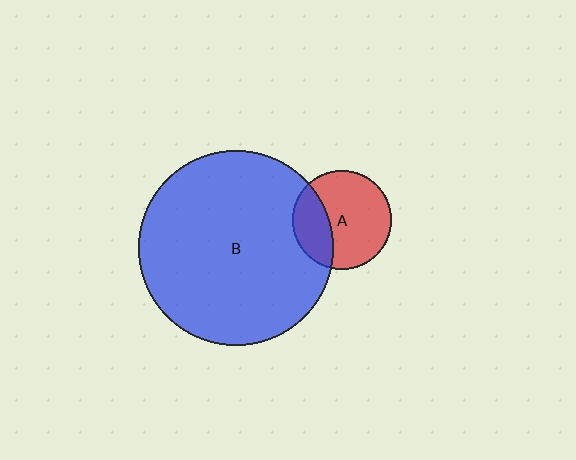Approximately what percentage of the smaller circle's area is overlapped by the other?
Approximately 30%.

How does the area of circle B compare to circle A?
Approximately 3.9 times.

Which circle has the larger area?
Circle B (blue).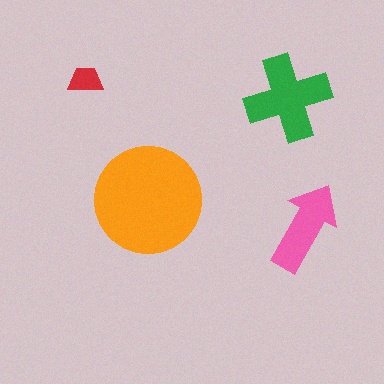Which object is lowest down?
The pink arrow is bottommost.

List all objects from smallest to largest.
The red trapezoid, the pink arrow, the green cross, the orange circle.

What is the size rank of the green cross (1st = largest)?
2nd.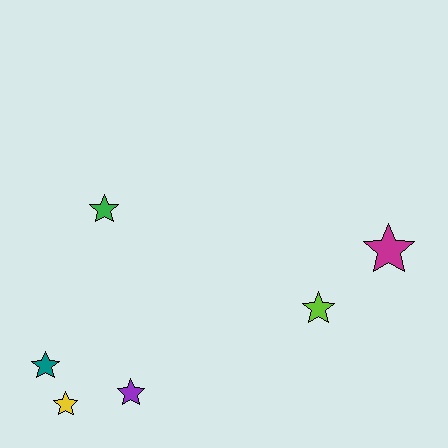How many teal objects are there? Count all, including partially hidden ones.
There is 1 teal object.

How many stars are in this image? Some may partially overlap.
There are 6 stars.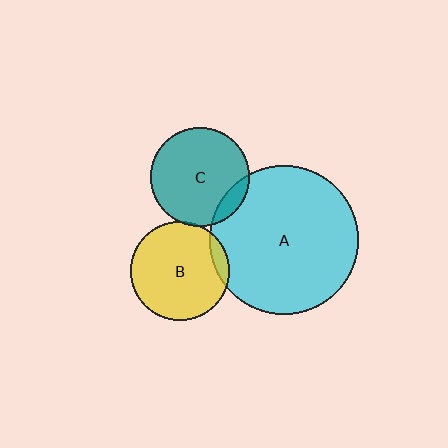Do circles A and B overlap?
Yes.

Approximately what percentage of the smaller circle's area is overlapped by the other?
Approximately 10%.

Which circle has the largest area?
Circle A (cyan).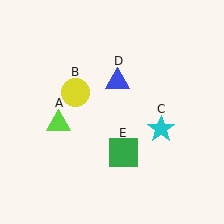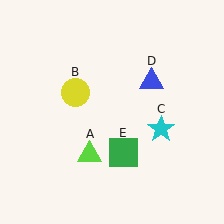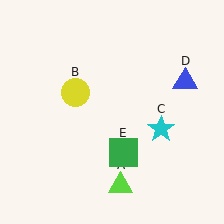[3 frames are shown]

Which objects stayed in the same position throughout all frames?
Yellow circle (object B) and cyan star (object C) and green square (object E) remained stationary.